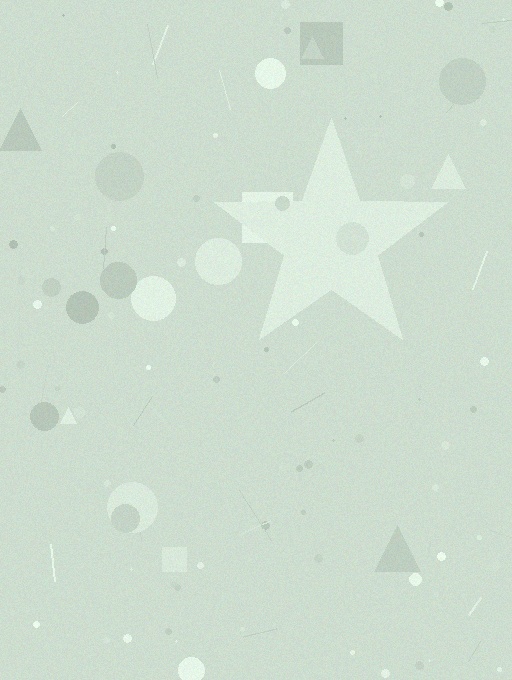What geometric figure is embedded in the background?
A star is embedded in the background.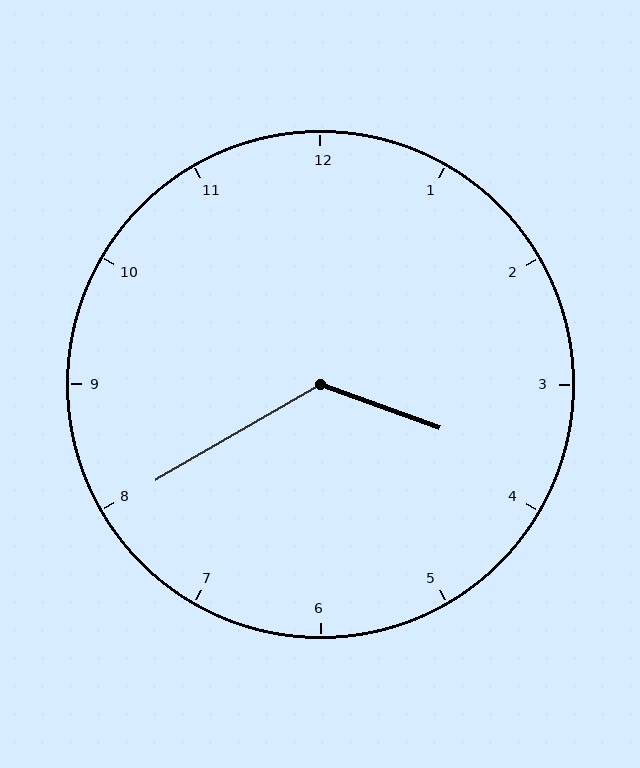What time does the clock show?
3:40.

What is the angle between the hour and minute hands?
Approximately 130 degrees.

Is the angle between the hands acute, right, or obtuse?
It is obtuse.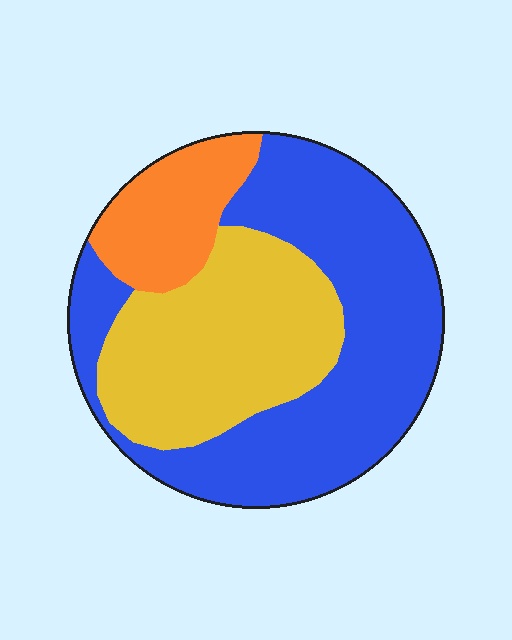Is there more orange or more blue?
Blue.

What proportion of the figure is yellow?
Yellow takes up about one third (1/3) of the figure.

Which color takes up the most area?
Blue, at roughly 50%.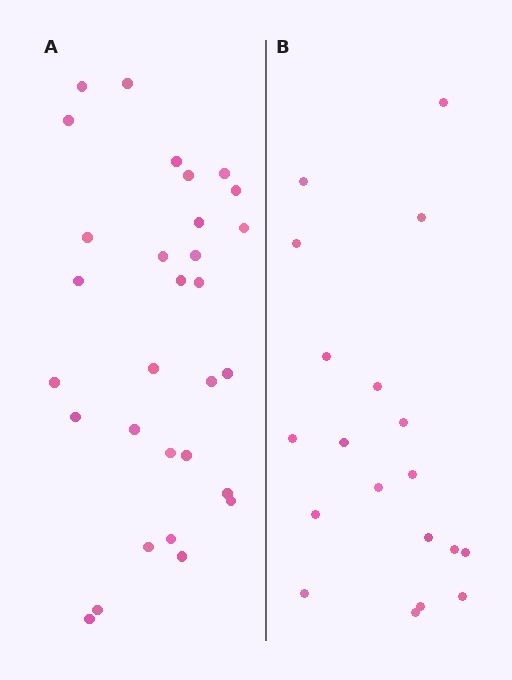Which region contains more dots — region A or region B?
Region A (the left region) has more dots.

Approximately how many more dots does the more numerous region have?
Region A has roughly 12 or so more dots than region B.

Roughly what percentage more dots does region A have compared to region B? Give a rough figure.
About 60% more.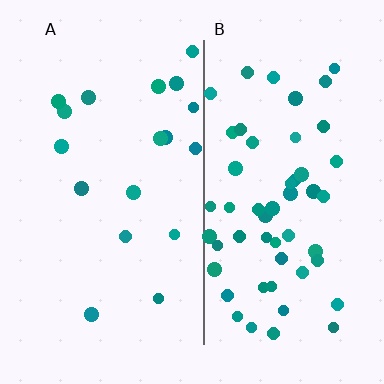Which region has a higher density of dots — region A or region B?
B (the right).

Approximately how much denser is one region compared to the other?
Approximately 3.0× — region B over region A.